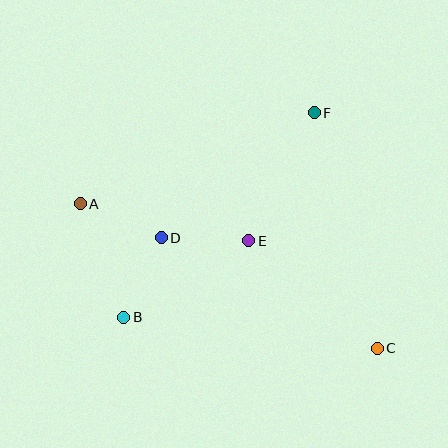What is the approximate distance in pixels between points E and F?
The distance between E and F is approximately 144 pixels.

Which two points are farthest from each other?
Points A and C are farthest from each other.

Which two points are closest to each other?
Points D and E are closest to each other.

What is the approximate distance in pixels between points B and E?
The distance between B and E is approximately 147 pixels.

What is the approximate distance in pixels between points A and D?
The distance between A and D is approximately 88 pixels.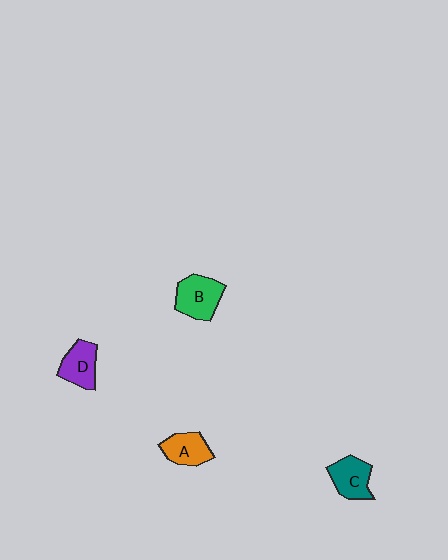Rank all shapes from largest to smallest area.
From largest to smallest: B (green), C (teal), D (purple), A (orange).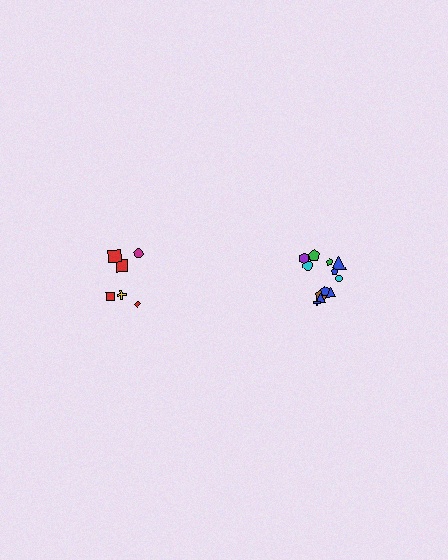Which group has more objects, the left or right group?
The right group.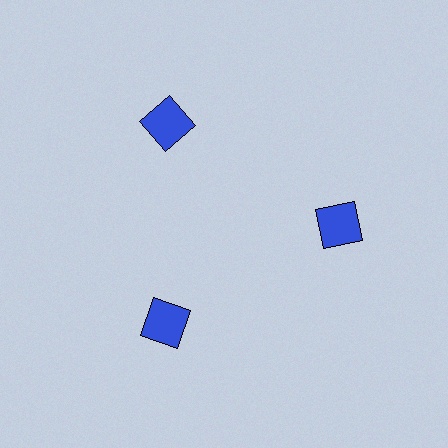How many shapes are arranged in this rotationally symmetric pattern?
There are 3 shapes, arranged in 3 groups of 1.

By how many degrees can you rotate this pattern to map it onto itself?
The pattern maps onto itself every 120 degrees of rotation.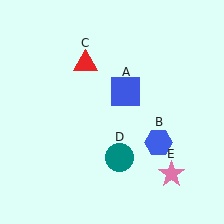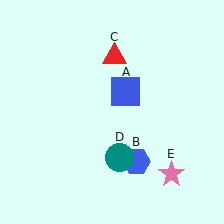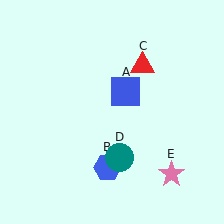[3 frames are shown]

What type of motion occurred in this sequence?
The blue hexagon (object B), red triangle (object C) rotated clockwise around the center of the scene.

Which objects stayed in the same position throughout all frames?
Blue square (object A) and teal circle (object D) and pink star (object E) remained stationary.